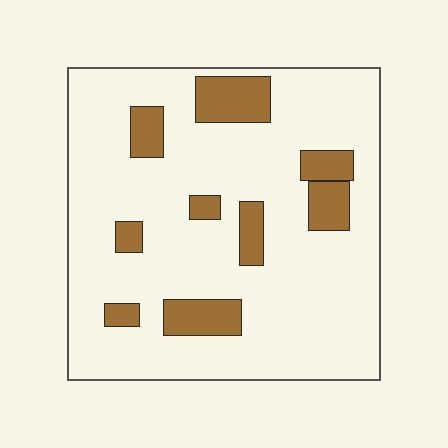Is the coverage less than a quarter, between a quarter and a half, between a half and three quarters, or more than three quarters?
Less than a quarter.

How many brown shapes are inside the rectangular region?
9.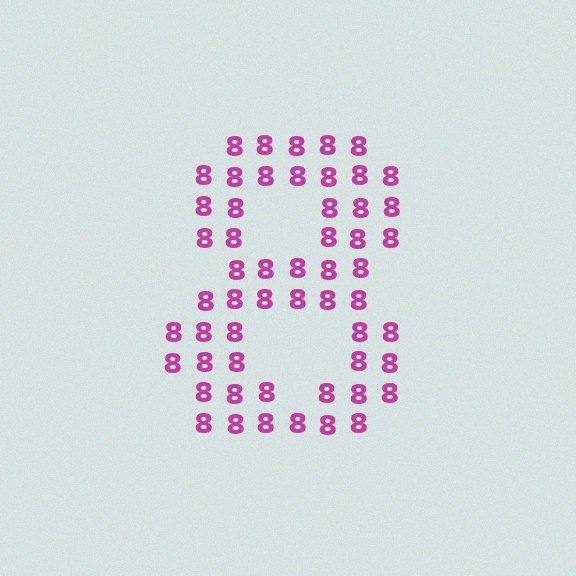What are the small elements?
The small elements are digit 8's.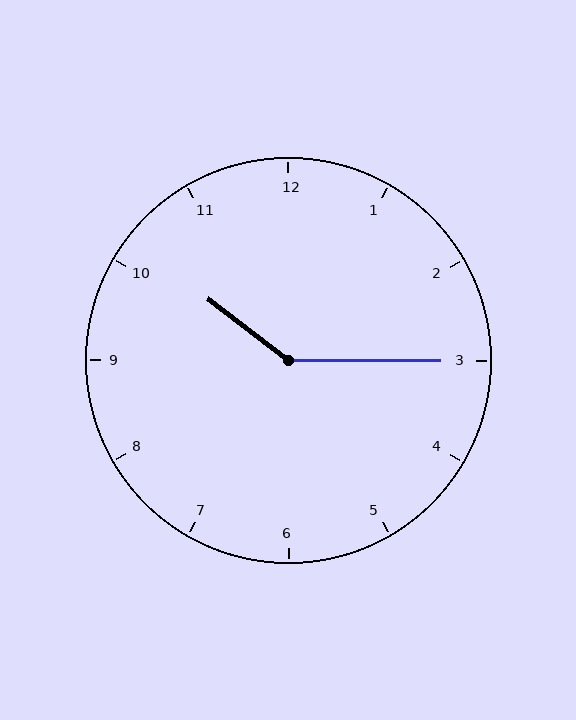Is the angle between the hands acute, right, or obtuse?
It is obtuse.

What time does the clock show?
10:15.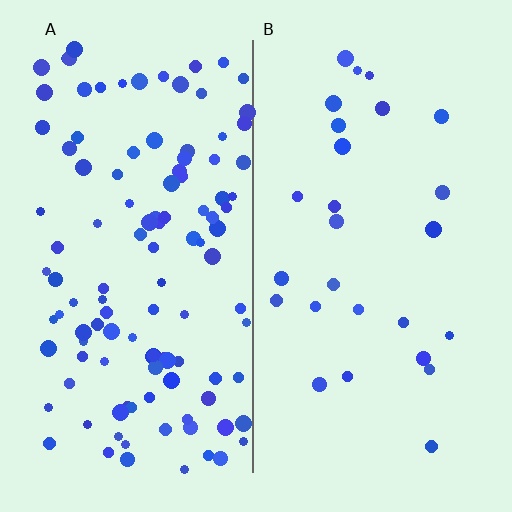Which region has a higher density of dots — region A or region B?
A (the left).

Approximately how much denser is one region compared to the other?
Approximately 4.1× — region A over region B.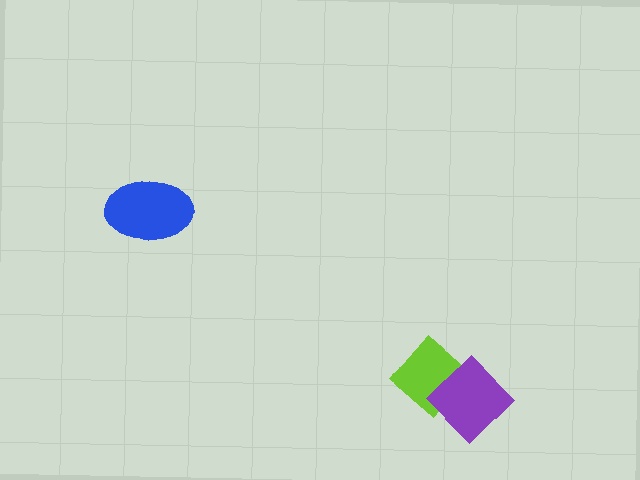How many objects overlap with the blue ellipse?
0 objects overlap with the blue ellipse.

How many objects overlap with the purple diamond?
1 object overlaps with the purple diamond.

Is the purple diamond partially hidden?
No, no other shape covers it.